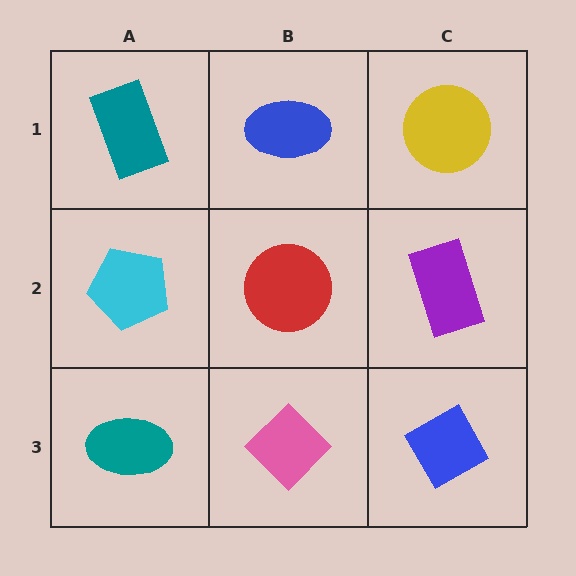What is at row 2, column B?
A red circle.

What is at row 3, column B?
A pink diamond.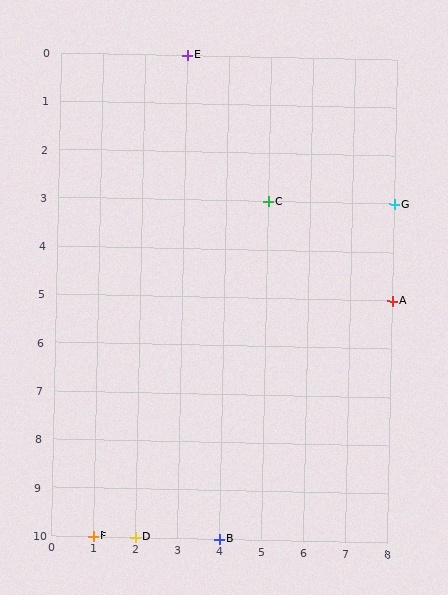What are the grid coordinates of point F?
Point F is at grid coordinates (1, 10).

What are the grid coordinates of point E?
Point E is at grid coordinates (3, 0).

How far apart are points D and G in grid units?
Points D and G are 6 columns and 7 rows apart (about 9.2 grid units diagonally).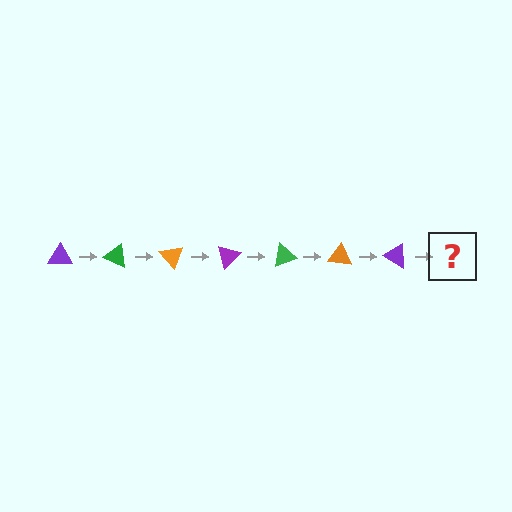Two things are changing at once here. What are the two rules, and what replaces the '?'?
The two rules are that it rotates 25 degrees each step and the color cycles through purple, green, and orange. The '?' should be a green triangle, rotated 175 degrees from the start.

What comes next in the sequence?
The next element should be a green triangle, rotated 175 degrees from the start.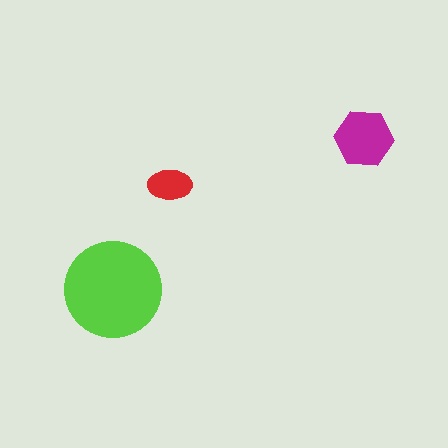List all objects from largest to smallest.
The lime circle, the magenta hexagon, the red ellipse.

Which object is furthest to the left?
The lime circle is leftmost.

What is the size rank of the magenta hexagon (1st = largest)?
2nd.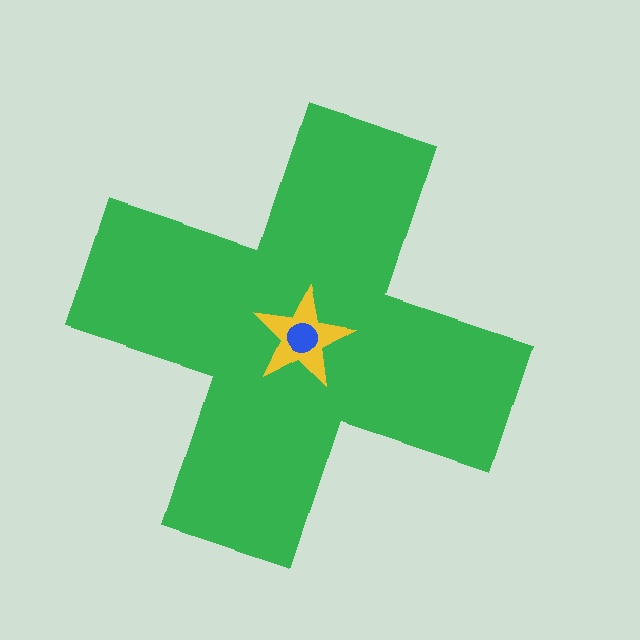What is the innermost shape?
The blue circle.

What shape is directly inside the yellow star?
The blue circle.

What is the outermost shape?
The green cross.